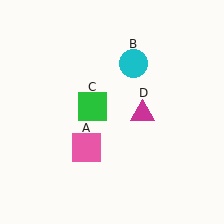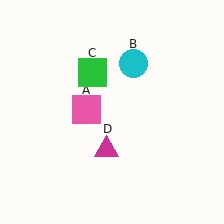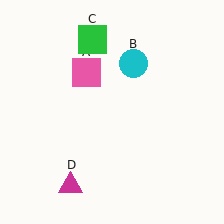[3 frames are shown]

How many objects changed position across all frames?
3 objects changed position: pink square (object A), green square (object C), magenta triangle (object D).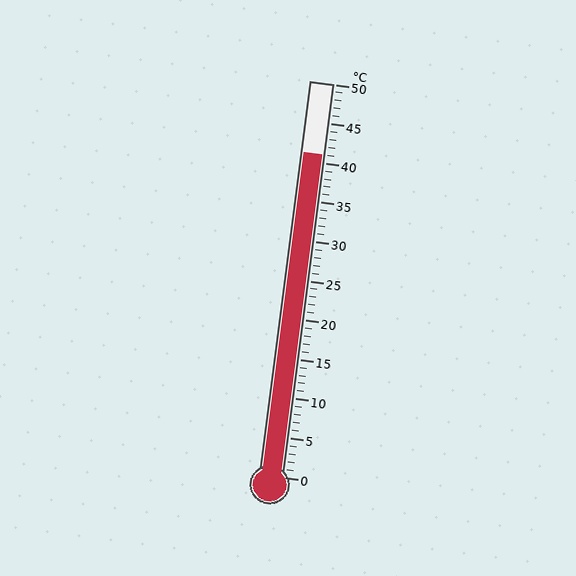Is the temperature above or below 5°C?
The temperature is above 5°C.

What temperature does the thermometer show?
The thermometer shows approximately 41°C.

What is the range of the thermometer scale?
The thermometer scale ranges from 0°C to 50°C.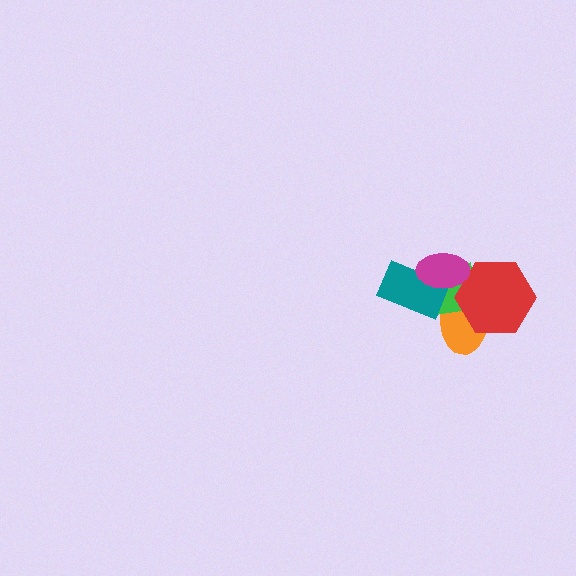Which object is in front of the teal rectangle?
The magenta ellipse is in front of the teal rectangle.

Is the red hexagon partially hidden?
Yes, it is partially covered by another shape.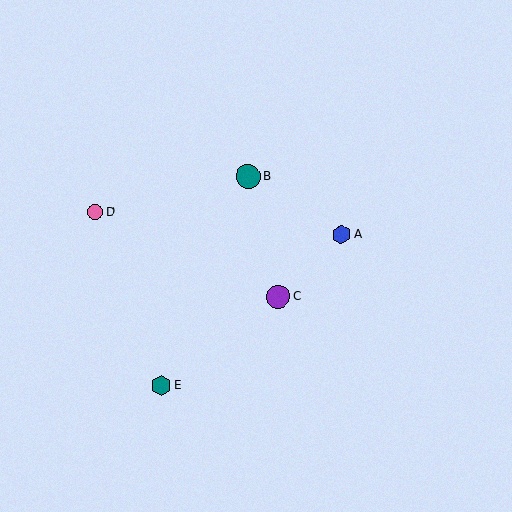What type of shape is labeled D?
Shape D is a pink circle.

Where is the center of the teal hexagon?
The center of the teal hexagon is at (161, 386).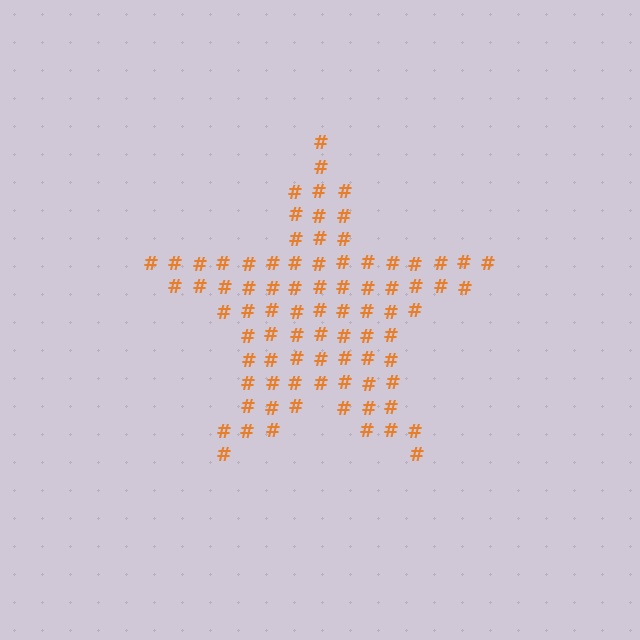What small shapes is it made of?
It is made of small hash symbols.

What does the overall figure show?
The overall figure shows a star.